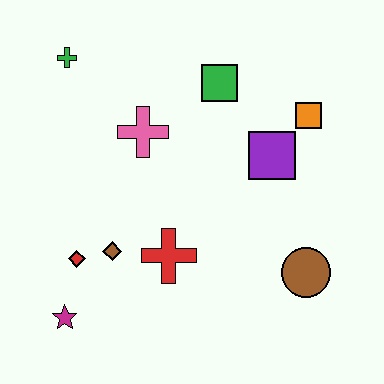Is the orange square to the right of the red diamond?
Yes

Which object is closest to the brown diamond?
The red diamond is closest to the brown diamond.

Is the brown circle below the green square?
Yes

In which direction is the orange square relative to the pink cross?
The orange square is to the right of the pink cross.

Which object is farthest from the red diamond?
The orange square is farthest from the red diamond.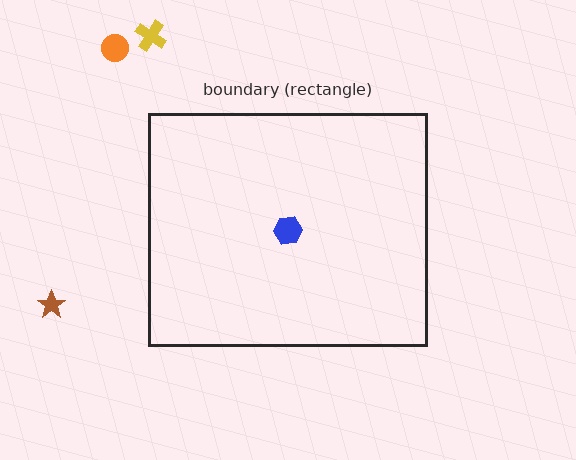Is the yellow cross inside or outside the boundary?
Outside.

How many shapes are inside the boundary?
1 inside, 3 outside.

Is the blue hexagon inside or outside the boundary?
Inside.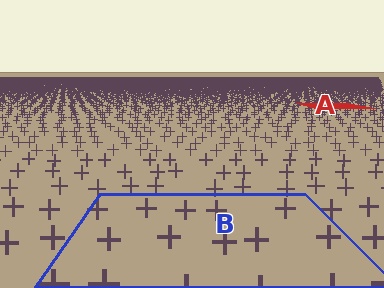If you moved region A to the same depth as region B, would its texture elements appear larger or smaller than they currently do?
They would appear larger. At a closer depth, the same texture elements are projected at a bigger on-screen size.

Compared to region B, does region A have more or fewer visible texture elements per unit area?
Region A has more texture elements per unit area — they are packed more densely because it is farther away.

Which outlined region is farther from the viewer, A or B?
Region A is farther from the viewer — the texture elements inside it appear smaller and more densely packed.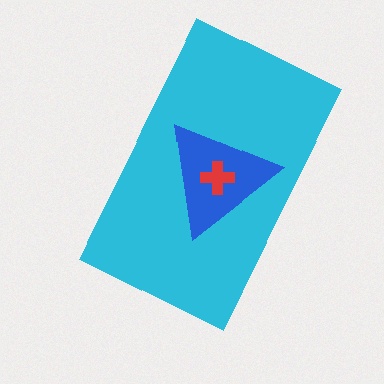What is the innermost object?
The red cross.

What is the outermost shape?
The cyan rectangle.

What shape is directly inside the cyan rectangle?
The blue triangle.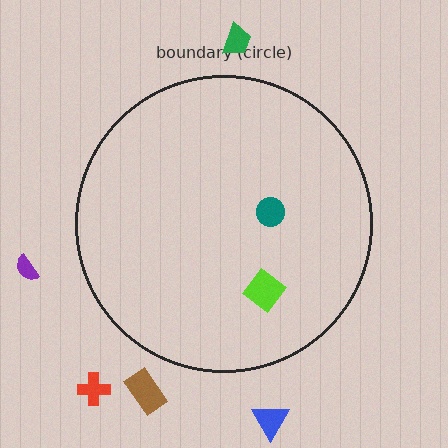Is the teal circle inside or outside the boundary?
Inside.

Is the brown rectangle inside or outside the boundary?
Outside.